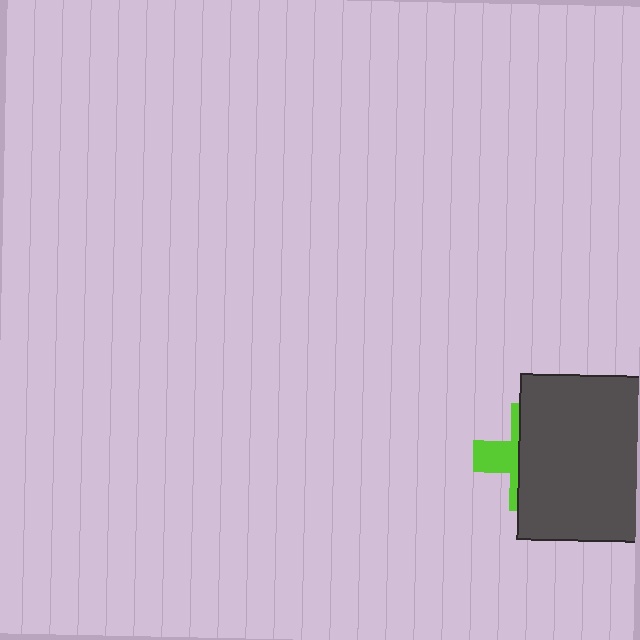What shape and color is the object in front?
The object in front is a dark gray square.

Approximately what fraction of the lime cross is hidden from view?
Roughly 65% of the lime cross is hidden behind the dark gray square.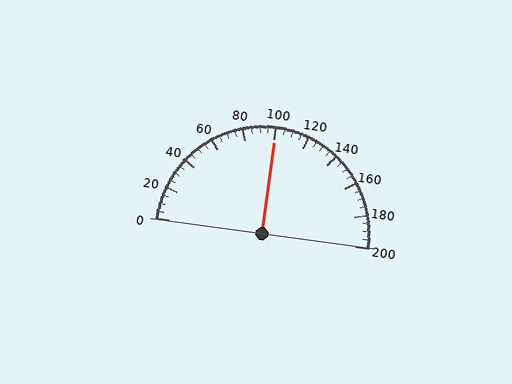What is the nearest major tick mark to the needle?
The nearest major tick mark is 100.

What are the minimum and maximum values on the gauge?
The gauge ranges from 0 to 200.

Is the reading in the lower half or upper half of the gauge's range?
The reading is in the upper half of the range (0 to 200).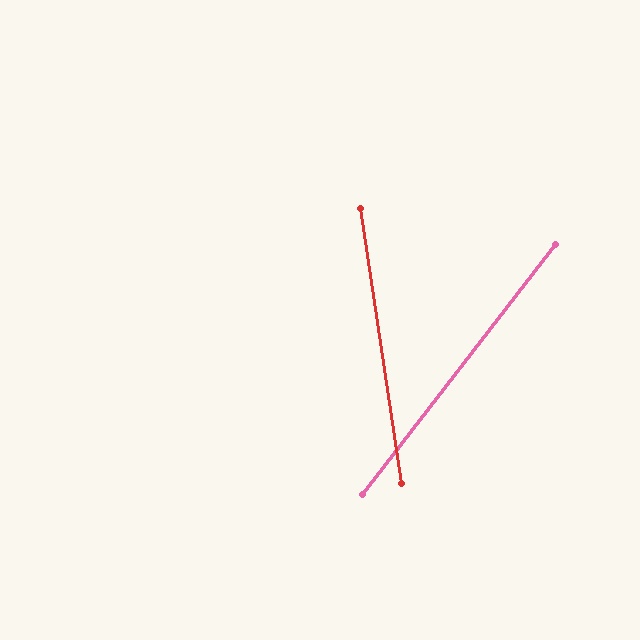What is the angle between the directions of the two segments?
Approximately 46 degrees.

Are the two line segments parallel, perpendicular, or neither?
Neither parallel nor perpendicular — they differ by about 46°.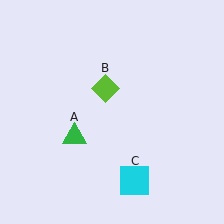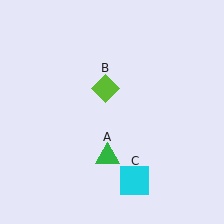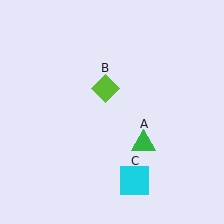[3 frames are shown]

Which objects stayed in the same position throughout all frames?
Lime diamond (object B) and cyan square (object C) remained stationary.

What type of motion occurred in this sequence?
The green triangle (object A) rotated counterclockwise around the center of the scene.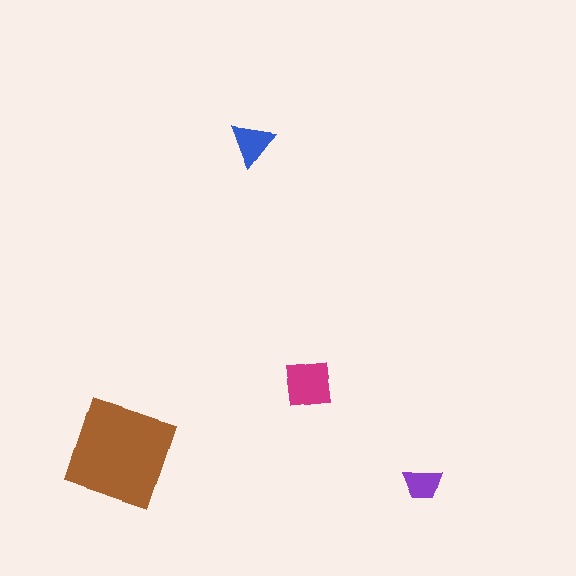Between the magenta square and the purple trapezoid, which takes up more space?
The magenta square.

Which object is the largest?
The brown square.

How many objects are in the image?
There are 4 objects in the image.